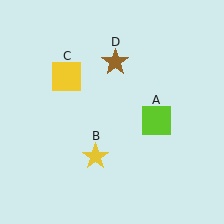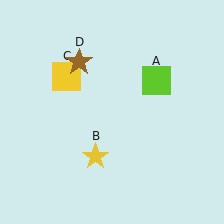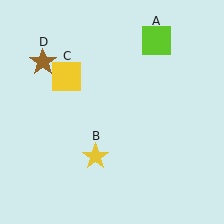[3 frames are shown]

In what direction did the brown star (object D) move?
The brown star (object D) moved left.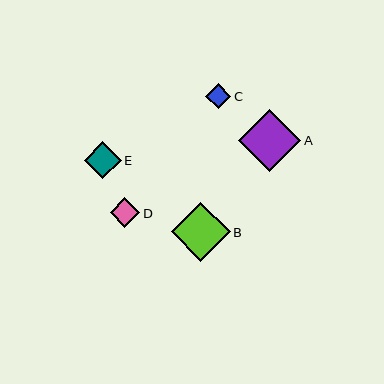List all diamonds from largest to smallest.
From largest to smallest: A, B, E, D, C.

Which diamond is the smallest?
Diamond C is the smallest with a size of approximately 25 pixels.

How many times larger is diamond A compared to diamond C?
Diamond A is approximately 2.5 times the size of diamond C.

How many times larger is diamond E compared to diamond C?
Diamond E is approximately 1.5 times the size of diamond C.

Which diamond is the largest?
Diamond A is the largest with a size of approximately 62 pixels.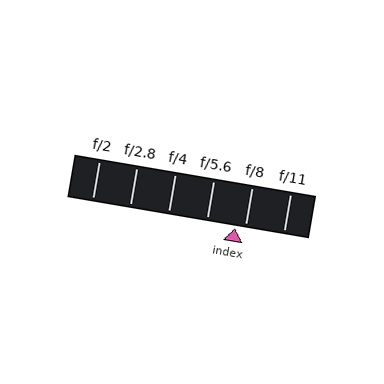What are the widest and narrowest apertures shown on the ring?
The widest aperture shown is f/2 and the narrowest is f/11.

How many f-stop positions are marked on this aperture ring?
There are 6 f-stop positions marked.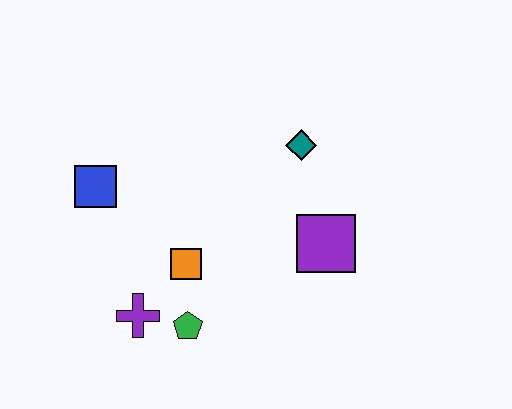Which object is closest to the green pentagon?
The purple cross is closest to the green pentagon.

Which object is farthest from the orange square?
The teal diamond is farthest from the orange square.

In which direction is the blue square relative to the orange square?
The blue square is to the left of the orange square.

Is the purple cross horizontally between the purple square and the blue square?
Yes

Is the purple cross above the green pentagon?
Yes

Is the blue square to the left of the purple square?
Yes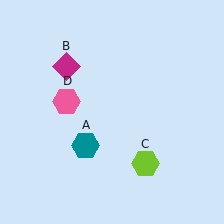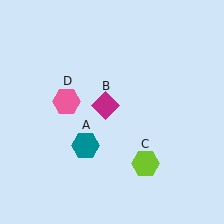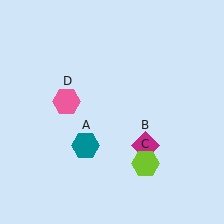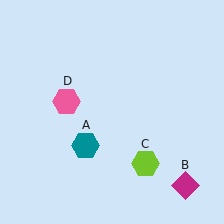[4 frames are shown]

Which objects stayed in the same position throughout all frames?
Teal hexagon (object A) and lime hexagon (object C) and pink hexagon (object D) remained stationary.